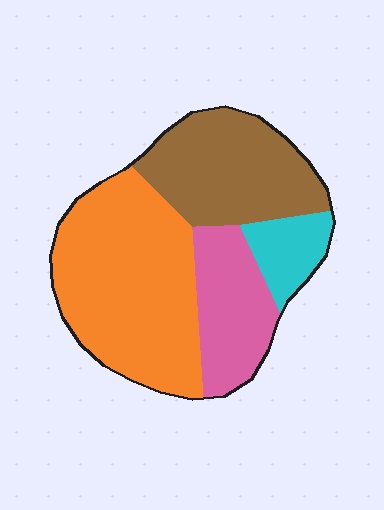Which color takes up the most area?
Orange, at roughly 45%.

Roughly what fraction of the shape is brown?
Brown covers about 30% of the shape.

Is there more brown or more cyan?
Brown.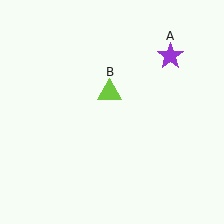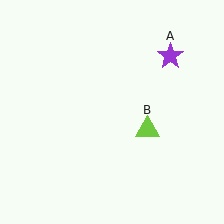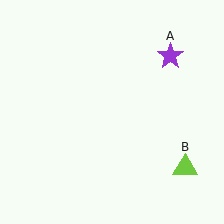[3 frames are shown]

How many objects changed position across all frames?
1 object changed position: lime triangle (object B).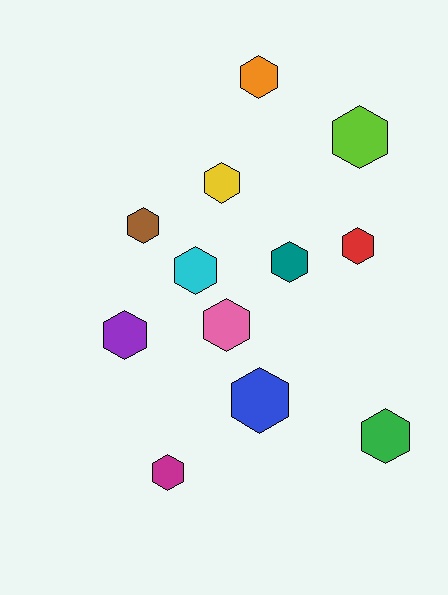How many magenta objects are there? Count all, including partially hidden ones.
There is 1 magenta object.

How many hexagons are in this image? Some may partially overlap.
There are 12 hexagons.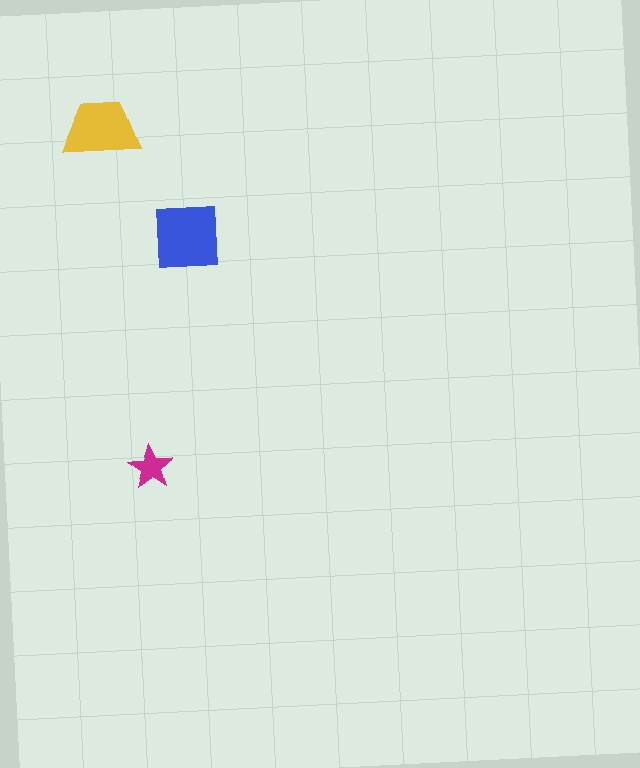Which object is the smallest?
The magenta star.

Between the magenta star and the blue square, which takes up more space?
The blue square.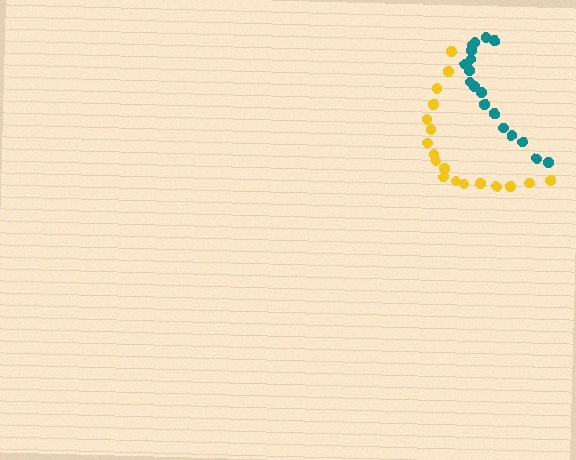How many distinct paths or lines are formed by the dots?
There are 2 distinct paths.